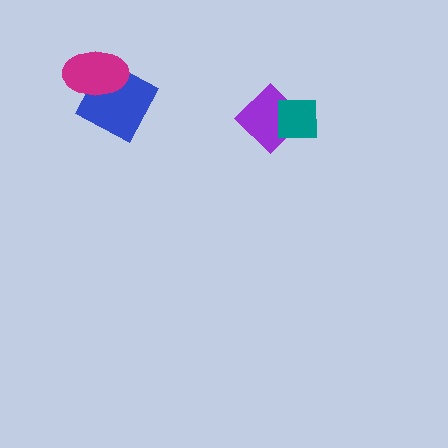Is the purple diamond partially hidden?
Yes, it is partially covered by another shape.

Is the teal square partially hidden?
No, no other shape covers it.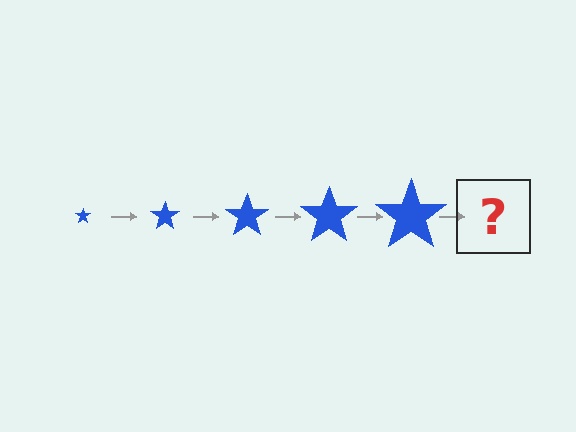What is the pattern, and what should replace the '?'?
The pattern is that the star gets progressively larger each step. The '?' should be a blue star, larger than the previous one.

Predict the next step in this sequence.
The next step is a blue star, larger than the previous one.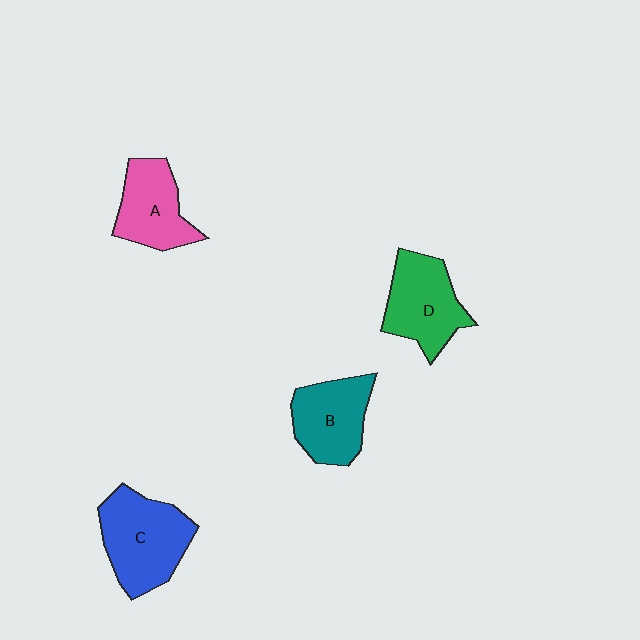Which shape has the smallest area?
Shape A (pink).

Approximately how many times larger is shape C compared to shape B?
Approximately 1.3 times.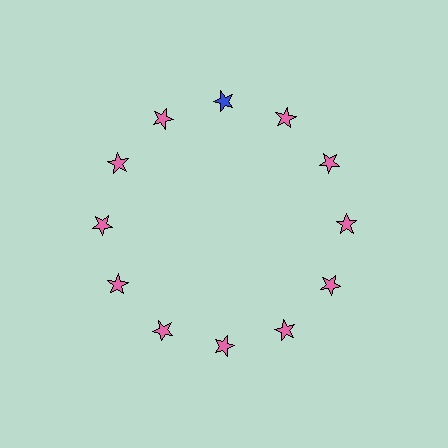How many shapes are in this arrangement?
There are 12 shapes arranged in a ring pattern.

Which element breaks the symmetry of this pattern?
The blue star at roughly the 12 o'clock position breaks the symmetry. All other shapes are pink stars.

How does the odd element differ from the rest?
It has a different color: blue instead of pink.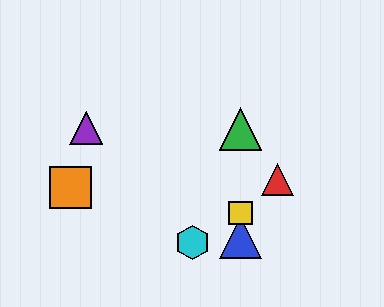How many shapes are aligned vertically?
3 shapes (the blue triangle, the green triangle, the yellow square) are aligned vertically.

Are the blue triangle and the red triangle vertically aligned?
No, the blue triangle is at x≈240 and the red triangle is at x≈278.